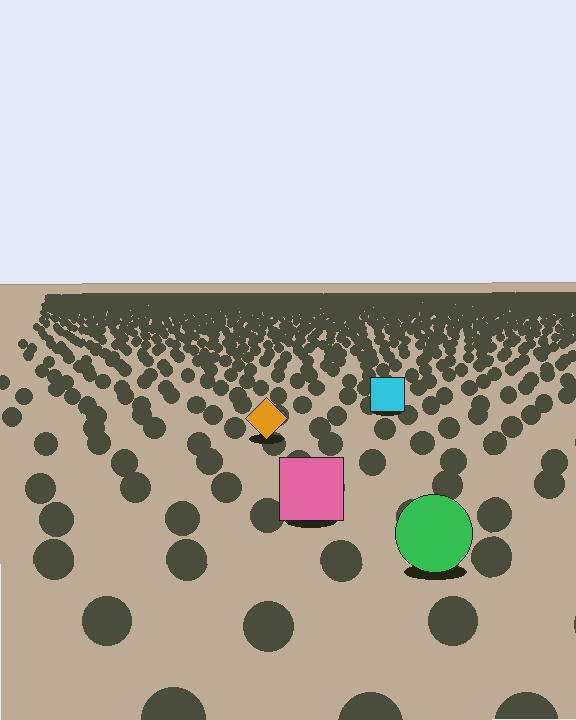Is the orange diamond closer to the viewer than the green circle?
No. The green circle is closer — you can tell from the texture gradient: the ground texture is coarser near it.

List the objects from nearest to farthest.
From nearest to farthest: the green circle, the pink square, the orange diamond, the cyan square.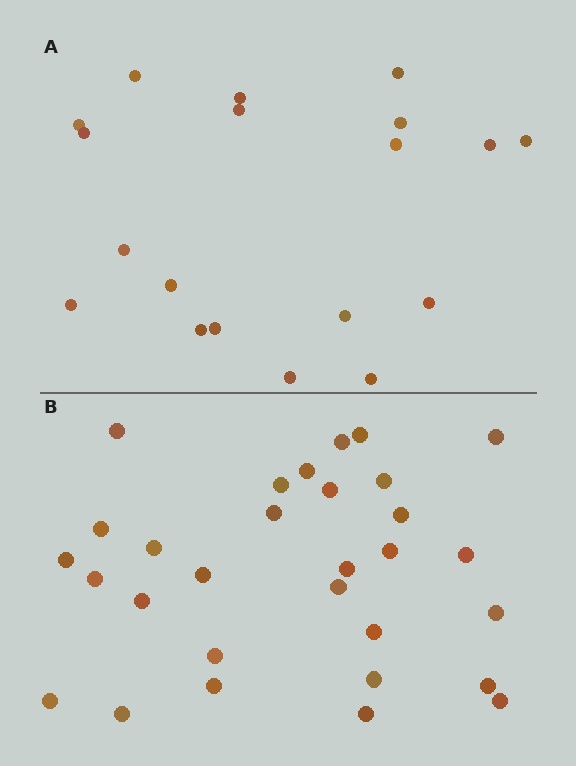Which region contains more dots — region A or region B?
Region B (the bottom region) has more dots.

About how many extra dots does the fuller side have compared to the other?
Region B has roughly 12 or so more dots than region A.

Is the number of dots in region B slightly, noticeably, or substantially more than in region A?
Region B has substantially more. The ratio is roughly 1.6 to 1.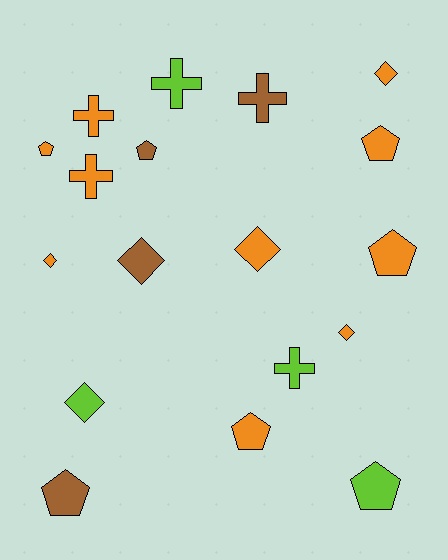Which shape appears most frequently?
Pentagon, with 7 objects.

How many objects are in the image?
There are 18 objects.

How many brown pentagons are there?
There are 2 brown pentagons.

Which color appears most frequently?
Orange, with 10 objects.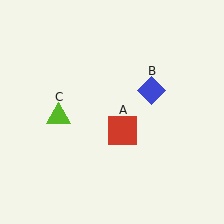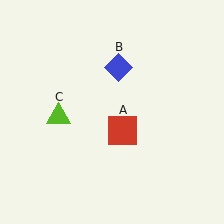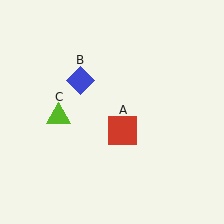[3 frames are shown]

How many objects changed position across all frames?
1 object changed position: blue diamond (object B).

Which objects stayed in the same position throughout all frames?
Red square (object A) and lime triangle (object C) remained stationary.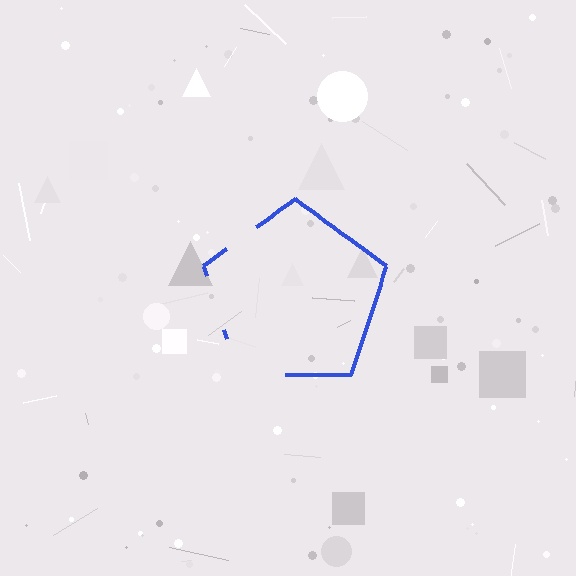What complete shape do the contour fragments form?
The contour fragments form a pentagon.